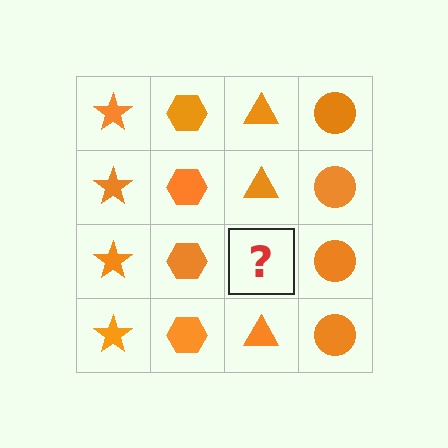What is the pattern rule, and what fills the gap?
The rule is that each column has a consistent shape. The gap should be filled with an orange triangle.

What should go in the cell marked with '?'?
The missing cell should contain an orange triangle.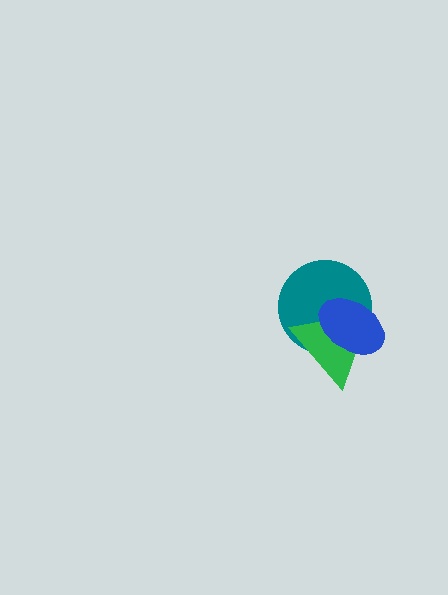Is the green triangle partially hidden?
Yes, it is partially covered by another shape.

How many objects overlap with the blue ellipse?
2 objects overlap with the blue ellipse.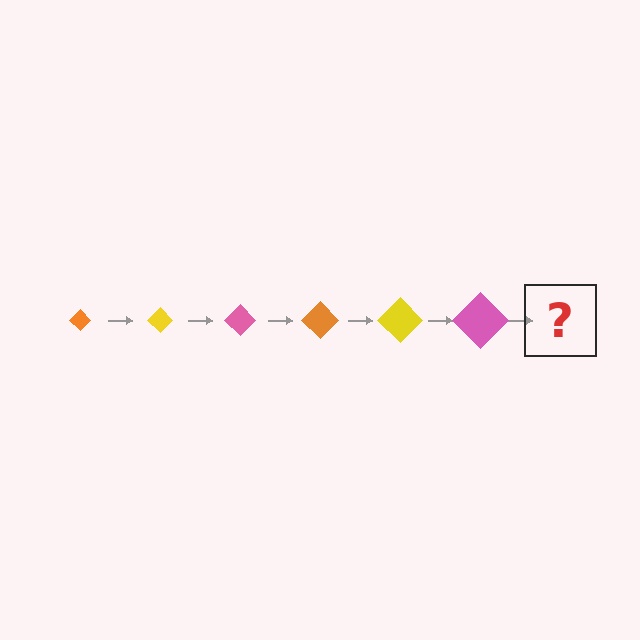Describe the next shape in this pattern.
It should be an orange diamond, larger than the previous one.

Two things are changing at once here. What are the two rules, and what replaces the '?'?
The two rules are that the diamond grows larger each step and the color cycles through orange, yellow, and pink. The '?' should be an orange diamond, larger than the previous one.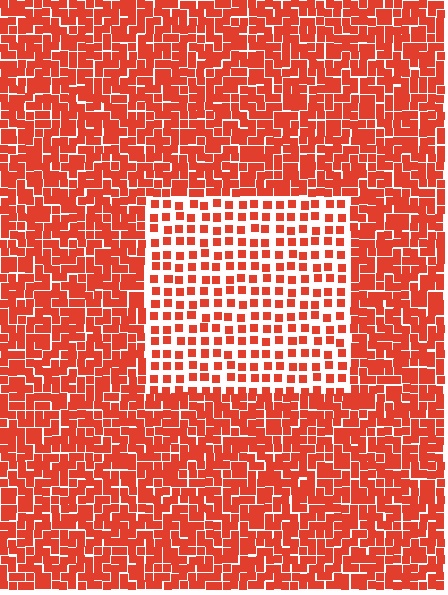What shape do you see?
I see a rectangle.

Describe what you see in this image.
The image contains small red elements arranged at two different densities. A rectangle-shaped region is visible where the elements are less densely packed than the surrounding area.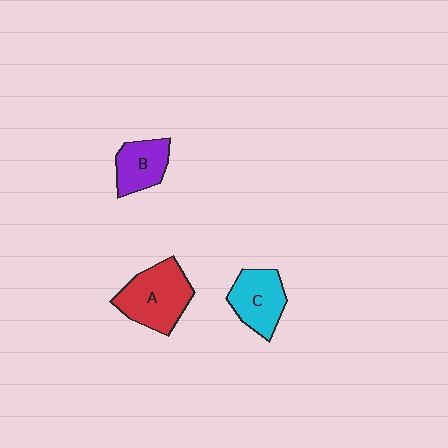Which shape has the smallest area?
Shape B (purple).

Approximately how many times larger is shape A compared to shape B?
Approximately 1.5 times.